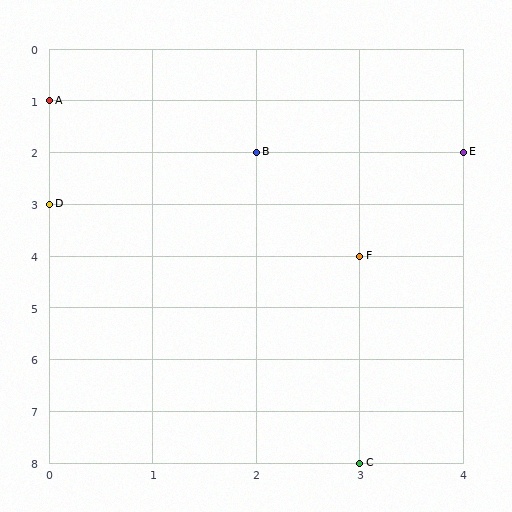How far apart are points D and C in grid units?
Points D and C are 3 columns and 5 rows apart (about 5.8 grid units diagonally).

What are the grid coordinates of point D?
Point D is at grid coordinates (0, 3).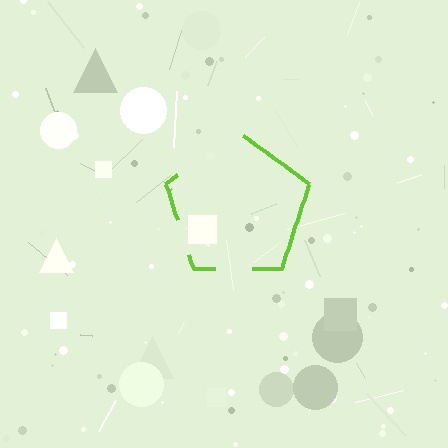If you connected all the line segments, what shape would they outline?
They would outline a pentagon.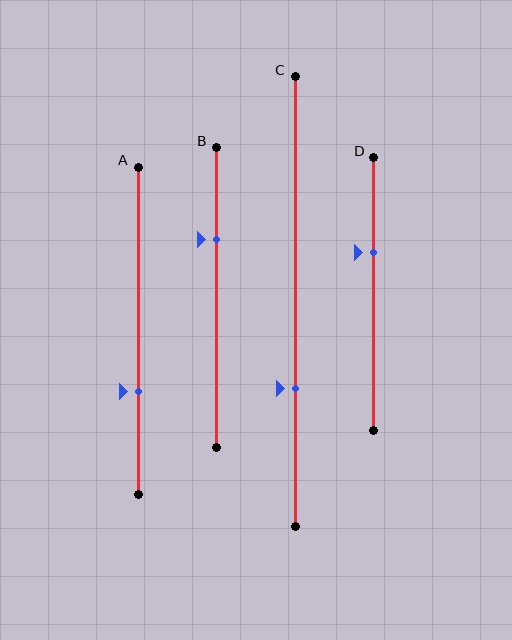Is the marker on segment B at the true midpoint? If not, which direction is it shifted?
No, the marker on segment B is shifted upward by about 19% of the segment length.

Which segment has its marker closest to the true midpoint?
Segment D has its marker closest to the true midpoint.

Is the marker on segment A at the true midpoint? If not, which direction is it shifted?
No, the marker on segment A is shifted downward by about 19% of the segment length.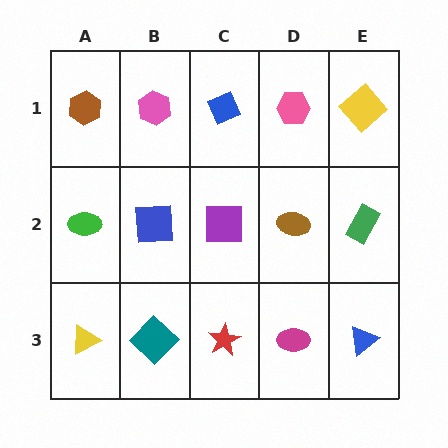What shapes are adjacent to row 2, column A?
A brown hexagon (row 1, column A), a yellow triangle (row 3, column A), a blue square (row 2, column B).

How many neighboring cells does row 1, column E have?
2.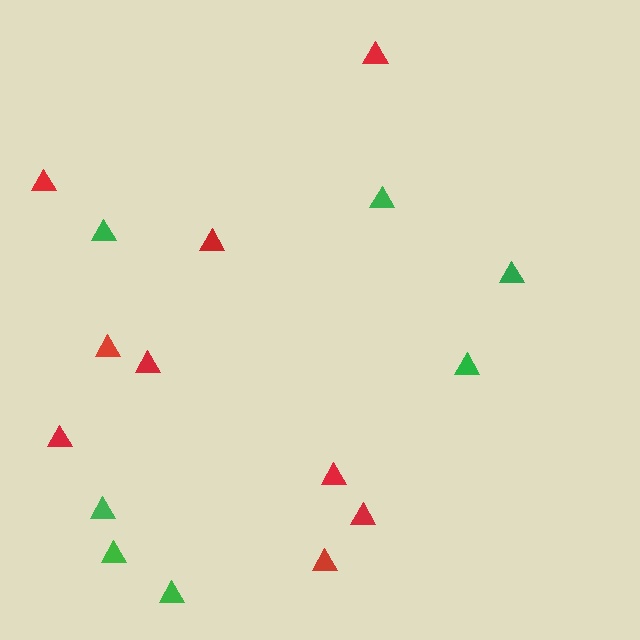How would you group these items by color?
There are 2 groups: one group of red triangles (9) and one group of green triangles (7).